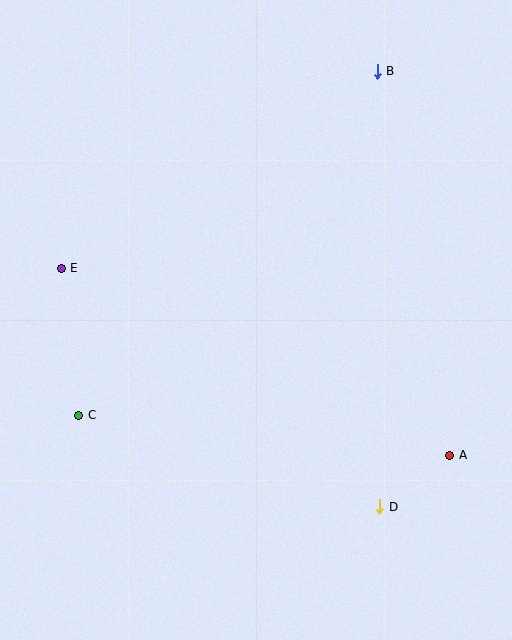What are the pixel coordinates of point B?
Point B is at (377, 71).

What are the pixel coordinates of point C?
Point C is at (79, 415).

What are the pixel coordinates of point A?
Point A is at (450, 455).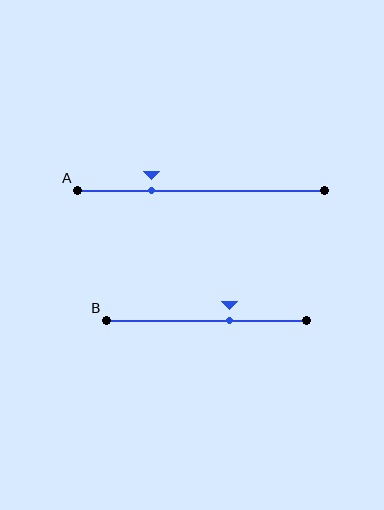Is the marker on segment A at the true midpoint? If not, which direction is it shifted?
No, the marker on segment A is shifted to the left by about 20% of the segment length.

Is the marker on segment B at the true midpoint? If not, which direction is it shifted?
No, the marker on segment B is shifted to the right by about 12% of the segment length.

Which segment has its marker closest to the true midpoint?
Segment B has its marker closest to the true midpoint.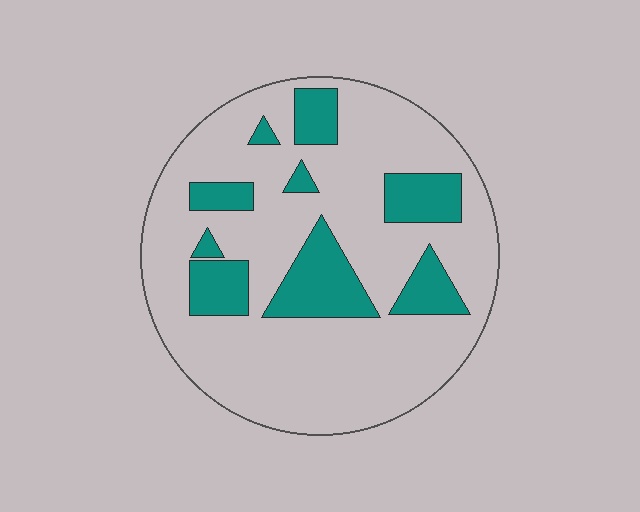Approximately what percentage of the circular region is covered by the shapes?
Approximately 20%.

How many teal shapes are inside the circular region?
9.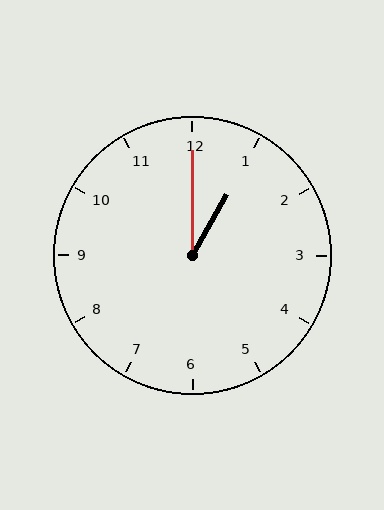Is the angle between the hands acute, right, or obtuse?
It is acute.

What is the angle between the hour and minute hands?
Approximately 30 degrees.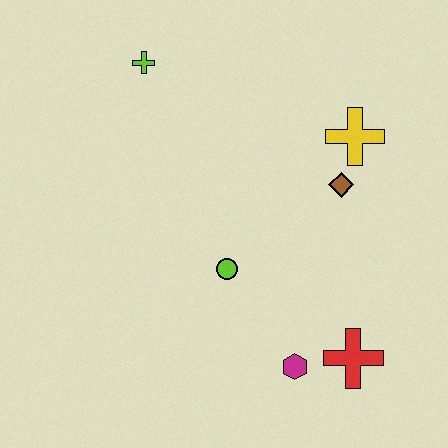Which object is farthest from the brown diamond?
The lime cross is farthest from the brown diamond.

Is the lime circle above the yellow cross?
No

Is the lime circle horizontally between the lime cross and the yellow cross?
Yes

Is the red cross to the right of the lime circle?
Yes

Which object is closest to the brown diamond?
The yellow cross is closest to the brown diamond.